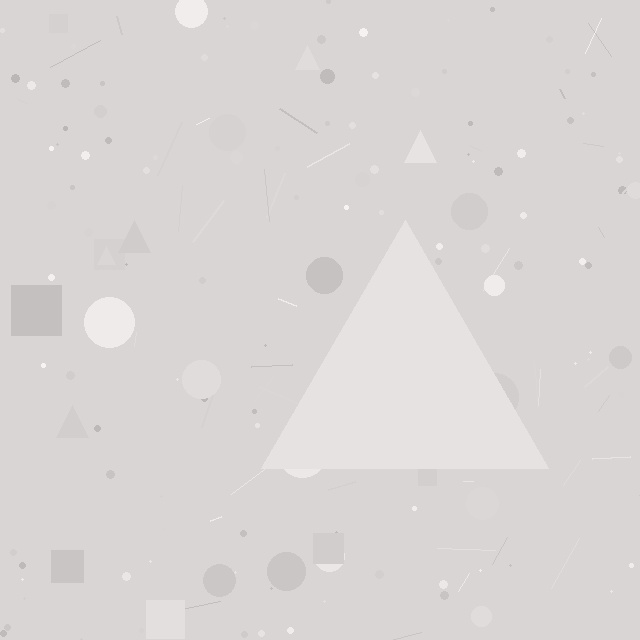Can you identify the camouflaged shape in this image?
The camouflaged shape is a triangle.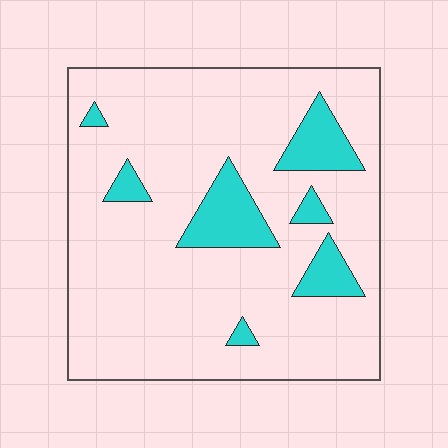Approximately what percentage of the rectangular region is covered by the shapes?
Approximately 15%.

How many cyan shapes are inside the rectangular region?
7.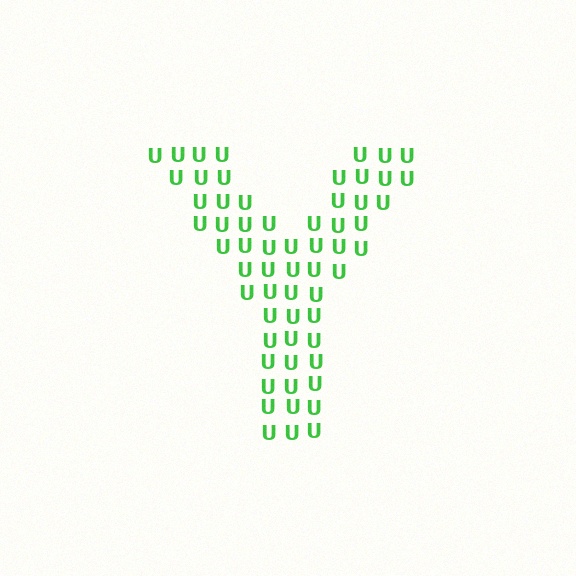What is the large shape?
The large shape is the letter Y.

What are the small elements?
The small elements are letter U's.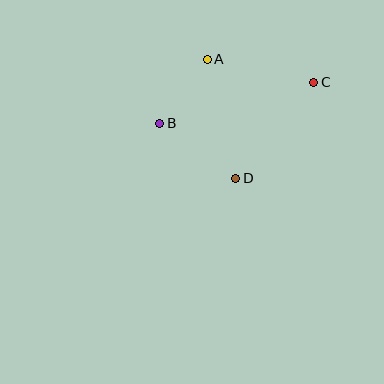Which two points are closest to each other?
Points A and B are closest to each other.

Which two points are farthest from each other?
Points B and C are farthest from each other.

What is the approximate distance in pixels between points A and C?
The distance between A and C is approximately 109 pixels.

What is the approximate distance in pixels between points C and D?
The distance between C and D is approximately 124 pixels.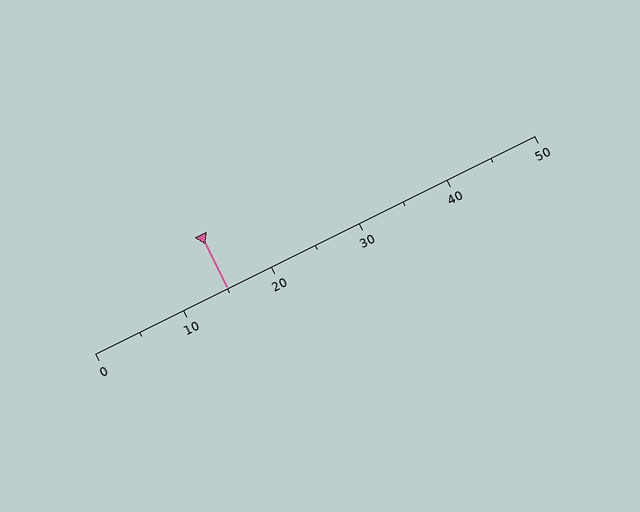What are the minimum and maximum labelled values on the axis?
The axis runs from 0 to 50.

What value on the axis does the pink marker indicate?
The marker indicates approximately 15.